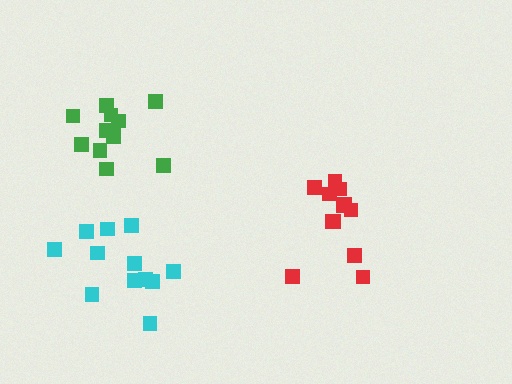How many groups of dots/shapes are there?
There are 3 groups.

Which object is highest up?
The green cluster is topmost.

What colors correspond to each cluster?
The clusters are colored: green, cyan, red.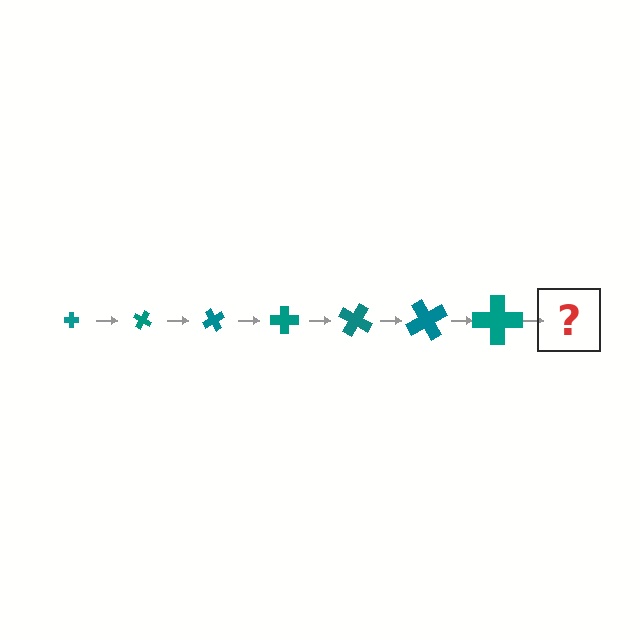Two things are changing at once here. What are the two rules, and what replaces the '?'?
The two rules are that the cross grows larger each step and it rotates 30 degrees each step. The '?' should be a cross, larger than the previous one and rotated 210 degrees from the start.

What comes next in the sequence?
The next element should be a cross, larger than the previous one and rotated 210 degrees from the start.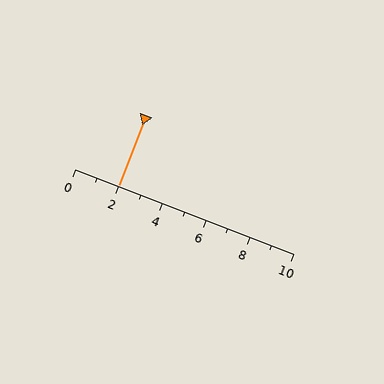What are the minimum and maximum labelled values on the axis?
The axis runs from 0 to 10.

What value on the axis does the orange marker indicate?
The marker indicates approximately 2.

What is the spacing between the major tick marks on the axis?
The major ticks are spaced 2 apart.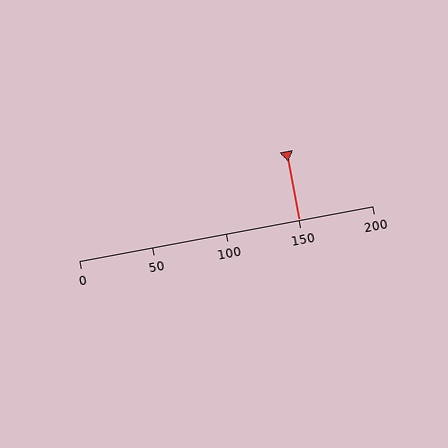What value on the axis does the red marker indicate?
The marker indicates approximately 150.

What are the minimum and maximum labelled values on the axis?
The axis runs from 0 to 200.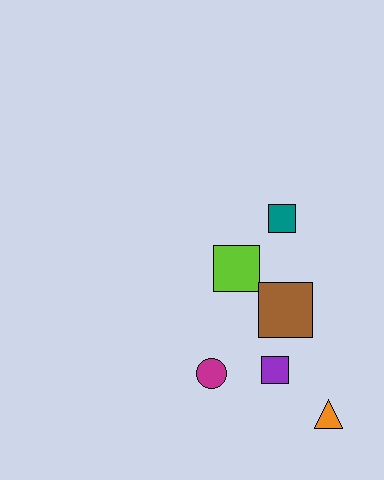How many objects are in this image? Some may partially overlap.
There are 6 objects.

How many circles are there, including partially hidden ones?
There is 1 circle.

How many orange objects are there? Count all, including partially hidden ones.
There is 1 orange object.